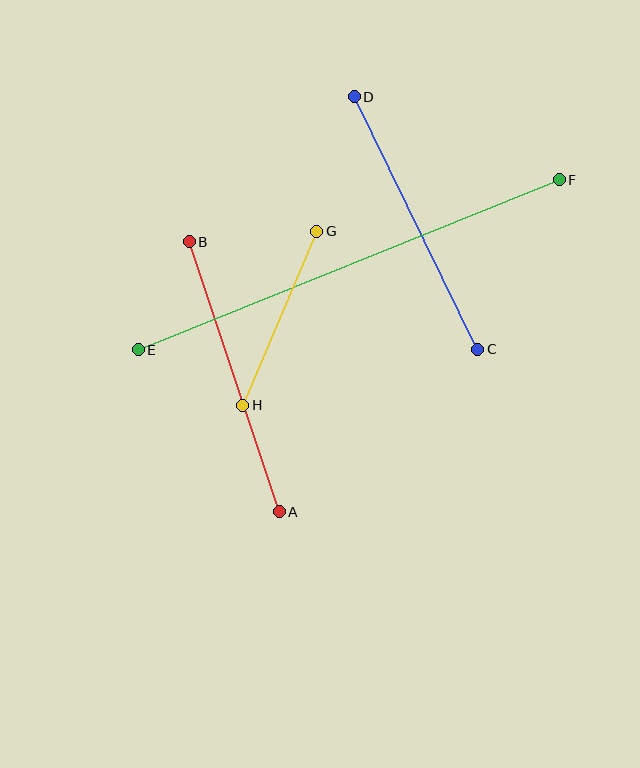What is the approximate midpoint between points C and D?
The midpoint is at approximately (416, 223) pixels.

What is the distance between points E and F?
The distance is approximately 454 pixels.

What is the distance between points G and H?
The distance is approximately 189 pixels.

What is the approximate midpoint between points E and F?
The midpoint is at approximately (349, 265) pixels.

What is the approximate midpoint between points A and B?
The midpoint is at approximately (234, 377) pixels.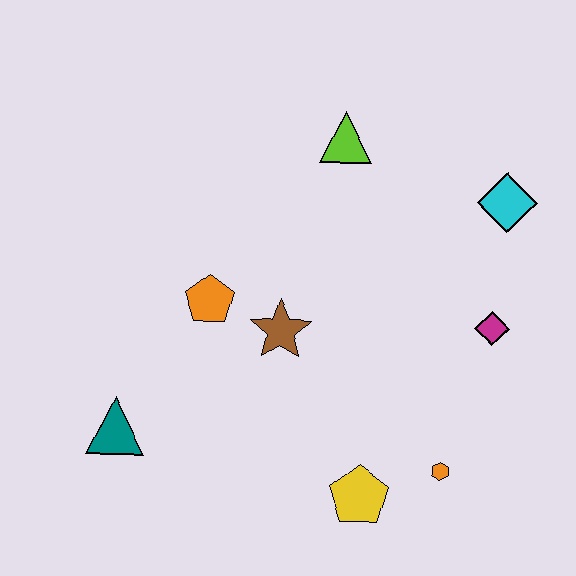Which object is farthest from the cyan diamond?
The teal triangle is farthest from the cyan diamond.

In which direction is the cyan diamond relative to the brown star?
The cyan diamond is to the right of the brown star.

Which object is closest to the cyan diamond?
The magenta diamond is closest to the cyan diamond.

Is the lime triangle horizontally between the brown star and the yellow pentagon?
Yes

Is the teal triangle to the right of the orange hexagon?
No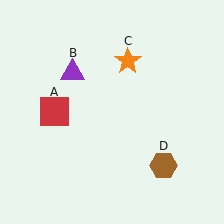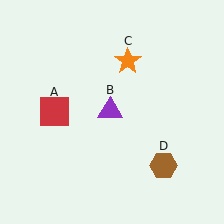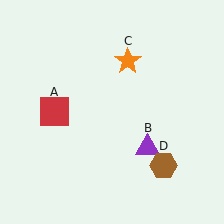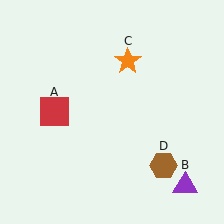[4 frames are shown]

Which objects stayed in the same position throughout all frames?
Red square (object A) and orange star (object C) and brown hexagon (object D) remained stationary.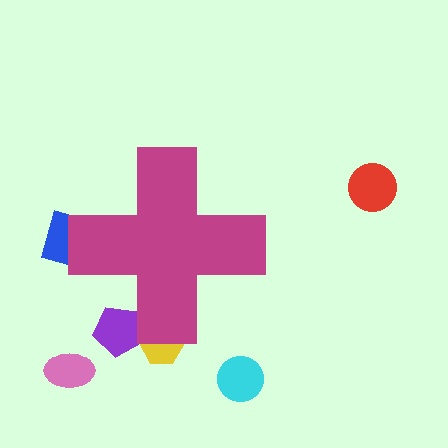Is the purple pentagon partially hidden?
Yes, the purple pentagon is partially hidden behind the magenta cross.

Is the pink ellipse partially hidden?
No, the pink ellipse is fully visible.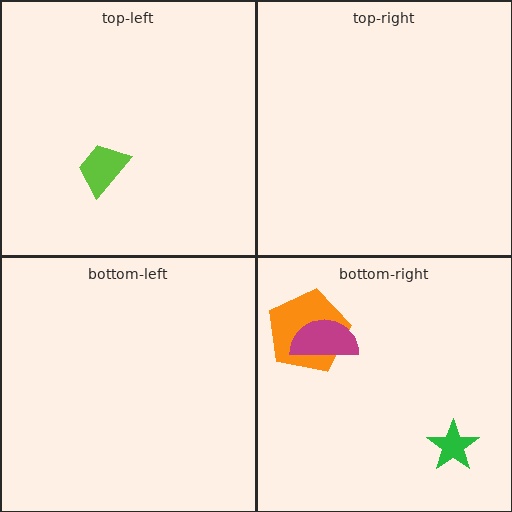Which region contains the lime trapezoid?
The top-left region.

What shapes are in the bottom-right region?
The green star, the orange pentagon, the magenta semicircle.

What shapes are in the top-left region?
The lime trapezoid.